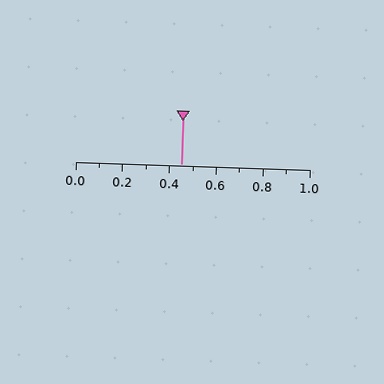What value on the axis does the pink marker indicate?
The marker indicates approximately 0.45.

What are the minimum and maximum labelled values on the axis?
The axis runs from 0.0 to 1.0.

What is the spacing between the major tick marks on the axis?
The major ticks are spaced 0.2 apart.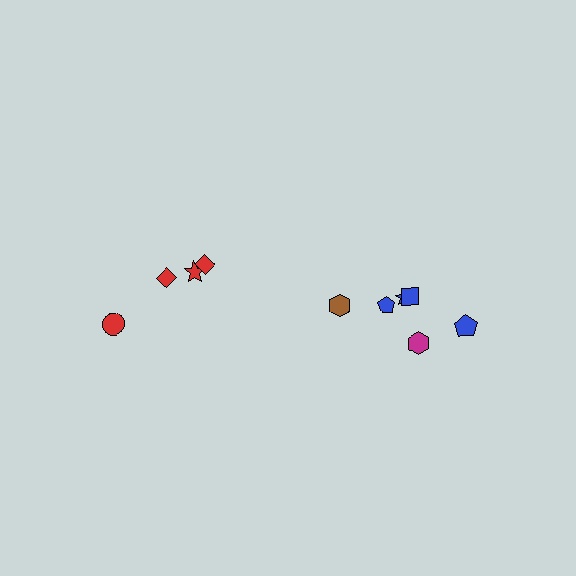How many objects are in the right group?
There are 6 objects.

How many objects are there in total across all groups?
There are 10 objects.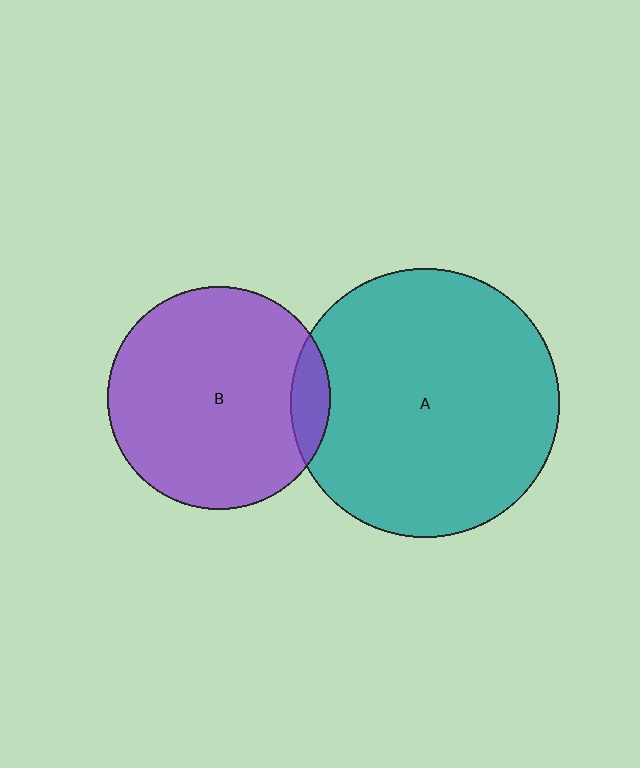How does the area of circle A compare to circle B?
Approximately 1.5 times.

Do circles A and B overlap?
Yes.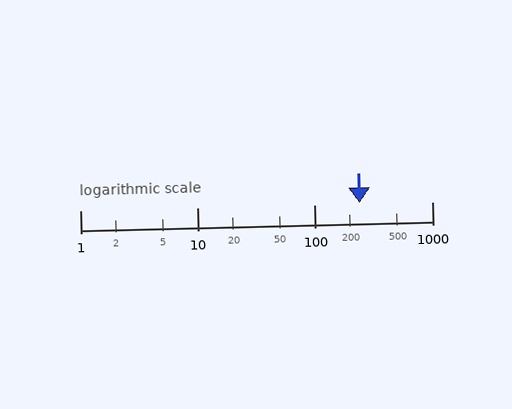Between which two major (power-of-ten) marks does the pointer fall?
The pointer is between 100 and 1000.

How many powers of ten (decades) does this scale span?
The scale spans 3 decades, from 1 to 1000.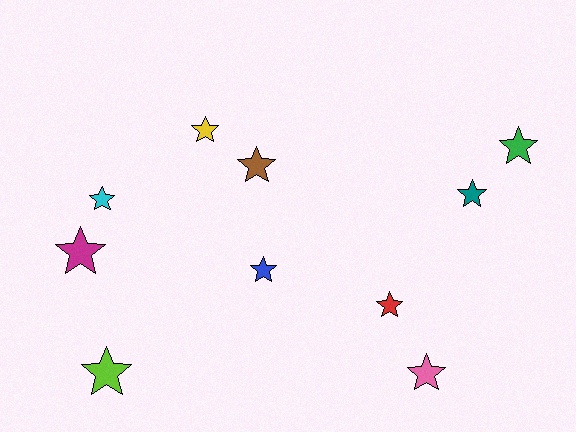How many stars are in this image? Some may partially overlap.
There are 10 stars.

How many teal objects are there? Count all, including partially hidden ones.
There is 1 teal object.